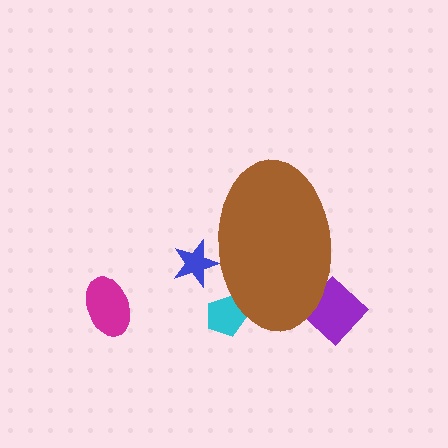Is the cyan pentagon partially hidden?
Yes, the cyan pentagon is partially hidden behind the brown ellipse.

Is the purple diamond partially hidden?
Yes, the purple diamond is partially hidden behind the brown ellipse.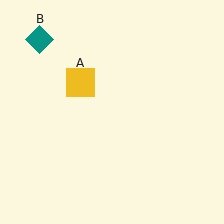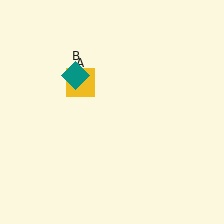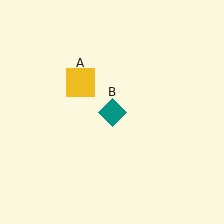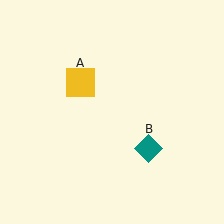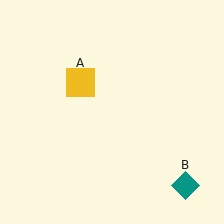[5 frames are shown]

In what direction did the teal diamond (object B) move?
The teal diamond (object B) moved down and to the right.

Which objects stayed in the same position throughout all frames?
Yellow square (object A) remained stationary.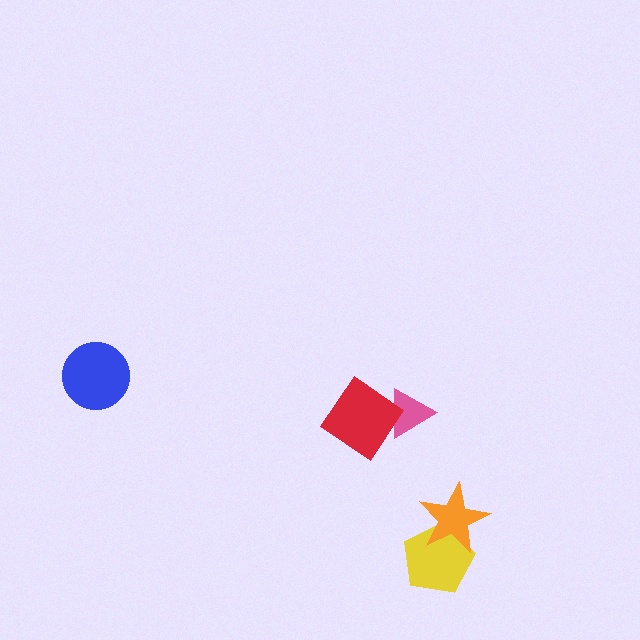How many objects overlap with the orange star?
1 object overlaps with the orange star.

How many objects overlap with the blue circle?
0 objects overlap with the blue circle.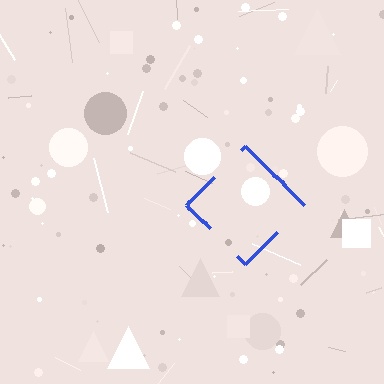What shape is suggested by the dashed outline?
The dashed outline suggests a diamond.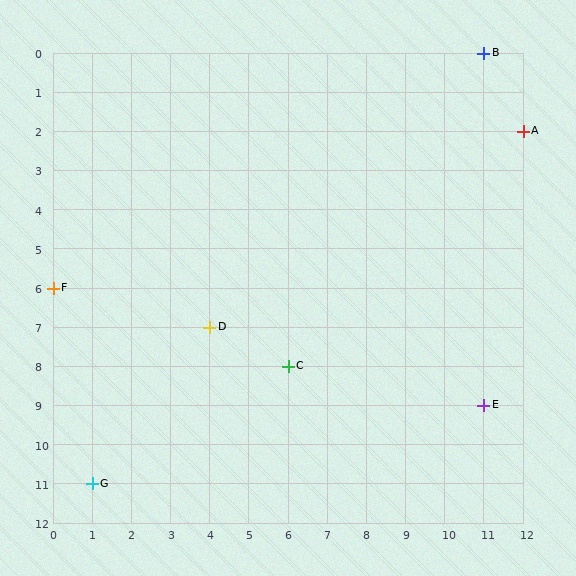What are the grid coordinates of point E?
Point E is at grid coordinates (11, 9).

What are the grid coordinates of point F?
Point F is at grid coordinates (0, 6).